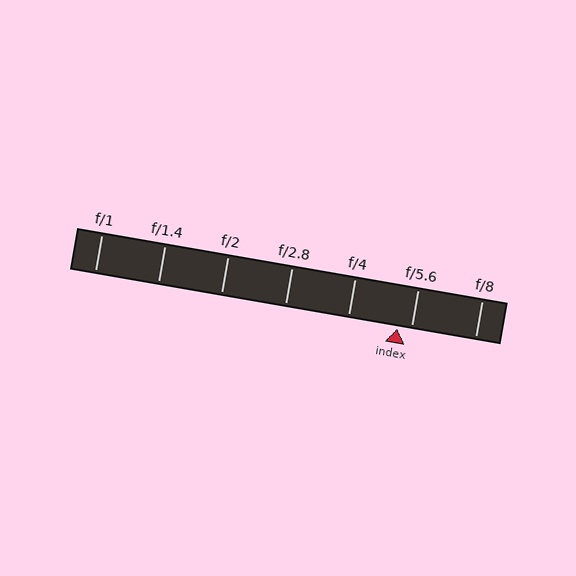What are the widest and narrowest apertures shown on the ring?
The widest aperture shown is f/1 and the narrowest is f/8.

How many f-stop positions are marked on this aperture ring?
There are 7 f-stop positions marked.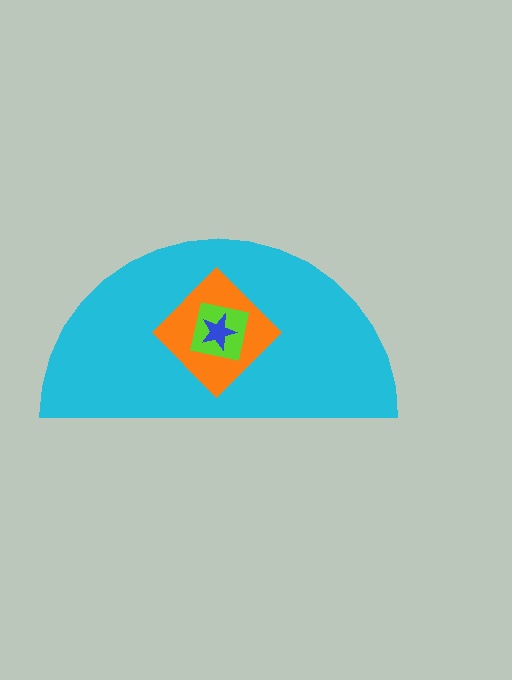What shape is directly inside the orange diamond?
The lime square.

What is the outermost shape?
The cyan semicircle.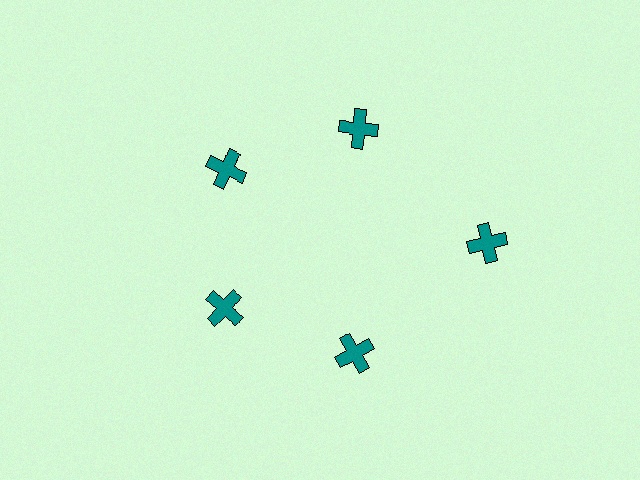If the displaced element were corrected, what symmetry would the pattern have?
It would have 5-fold rotational symmetry — the pattern would map onto itself every 72 degrees.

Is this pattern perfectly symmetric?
No. The 5 teal crosses are arranged in a ring, but one element near the 3 o'clock position is pushed outward from the center, breaking the 5-fold rotational symmetry.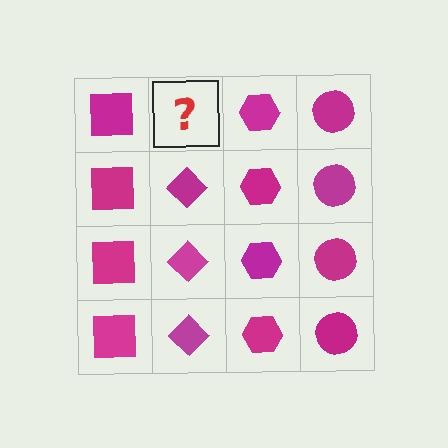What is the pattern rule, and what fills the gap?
The rule is that each column has a consistent shape. The gap should be filled with a magenta diamond.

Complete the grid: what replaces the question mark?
The question mark should be replaced with a magenta diamond.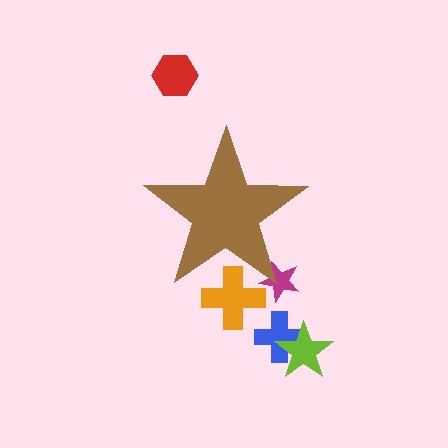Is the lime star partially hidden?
No, the lime star is fully visible.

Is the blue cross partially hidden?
No, the blue cross is fully visible.